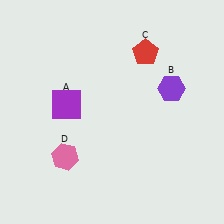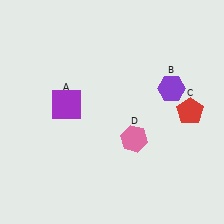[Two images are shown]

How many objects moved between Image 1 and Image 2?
2 objects moved between the two images.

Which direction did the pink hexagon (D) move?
The pink hexagon (D) moved right.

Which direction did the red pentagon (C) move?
The red pentagon (C) moved down.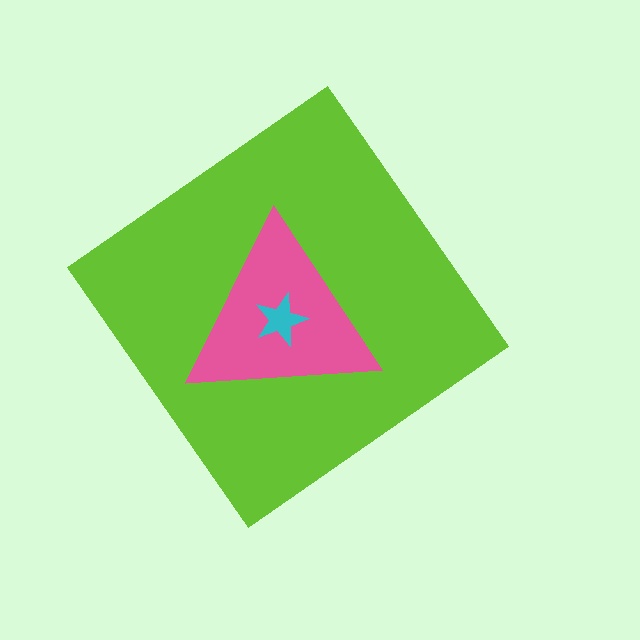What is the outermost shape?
The lime diamond.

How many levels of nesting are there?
3.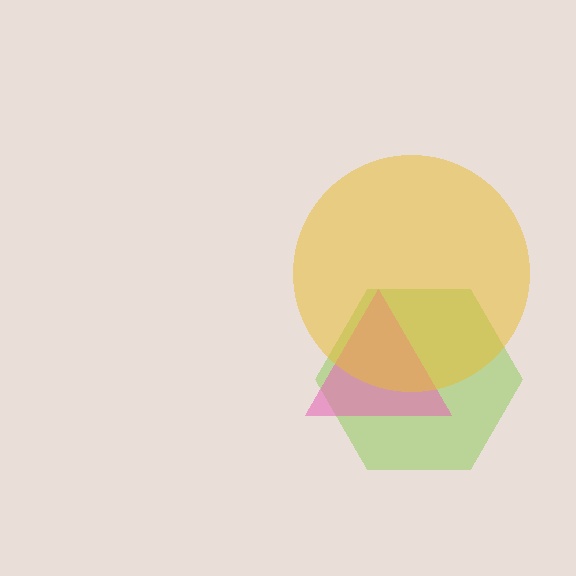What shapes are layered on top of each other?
The layered shapes are: a lime hexagon, a pink triangle, a yellow circle.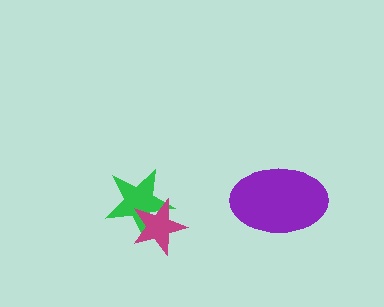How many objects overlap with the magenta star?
1 object overlaps with the magenta star.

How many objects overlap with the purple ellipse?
0 objects overlap with the purple ellipse.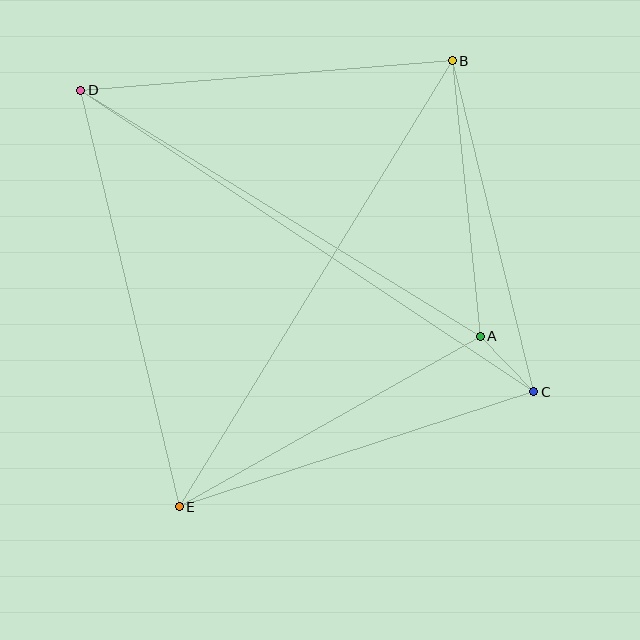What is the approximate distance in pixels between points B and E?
The distance between B and E is approximately 523 pixels.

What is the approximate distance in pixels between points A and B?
The distance between A and B is approximately 277 pixels.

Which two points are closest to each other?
Points A and C are closest to each other.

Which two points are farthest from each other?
Points C and D are farthest from each other.